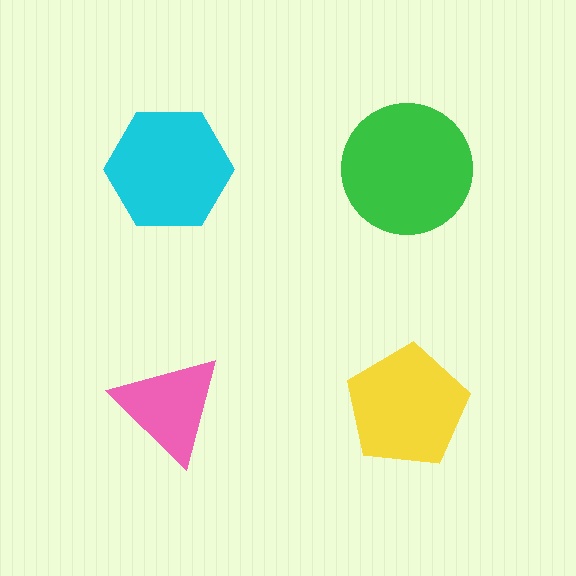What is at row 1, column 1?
A cyan hexagon.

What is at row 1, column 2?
A green circle.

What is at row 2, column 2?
A yellow pentagon.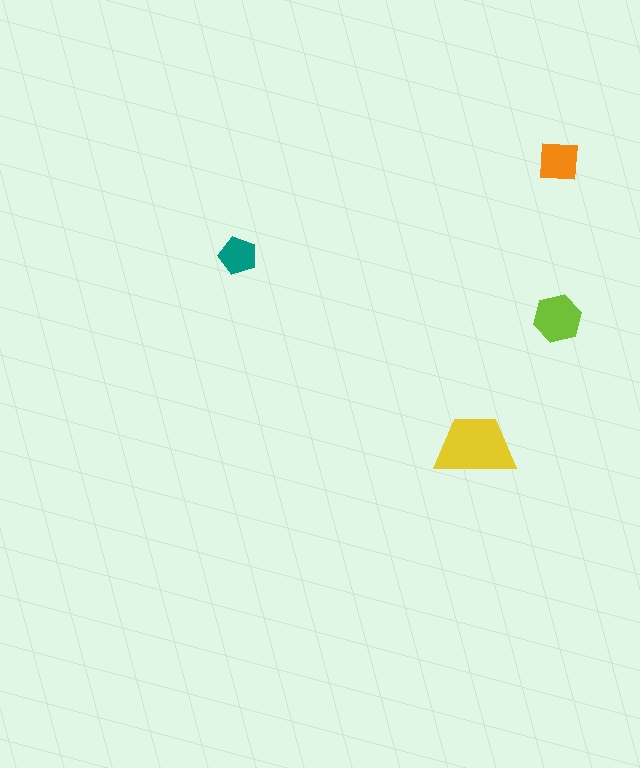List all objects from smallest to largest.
The teal pentagon, the orange square, the lime hexagon, the yellow trapezoid.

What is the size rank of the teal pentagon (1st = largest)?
4th.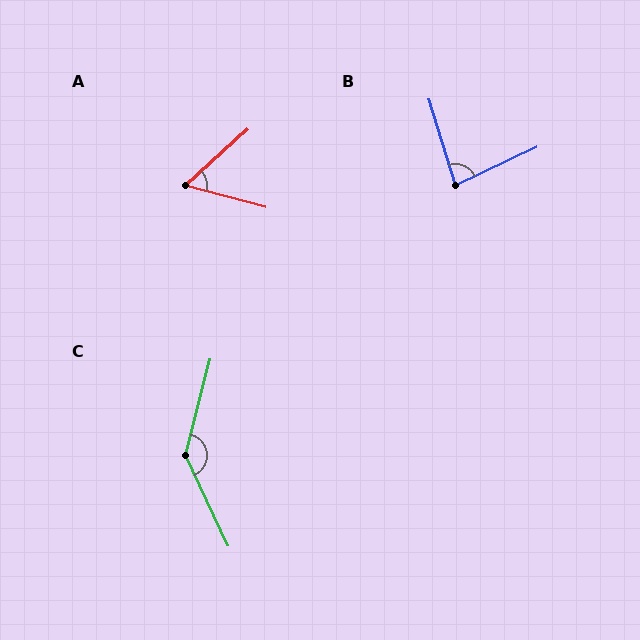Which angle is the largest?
C, at approximately 140 degrees.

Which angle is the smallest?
A, at approximately 57 degrees.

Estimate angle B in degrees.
Approximately 82 degrees.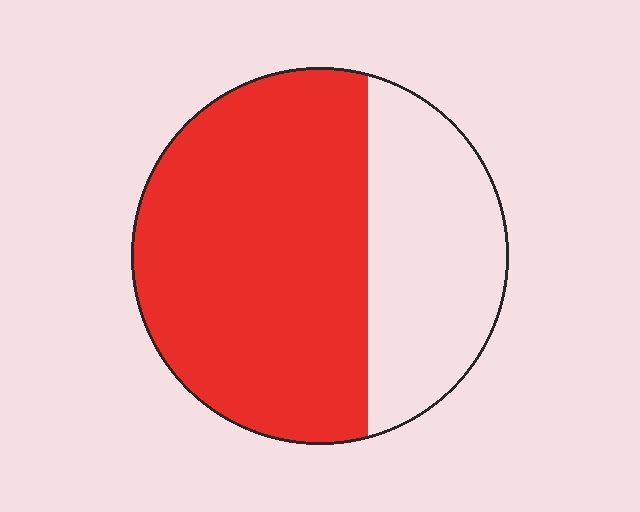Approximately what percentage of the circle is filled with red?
Approximately 65%.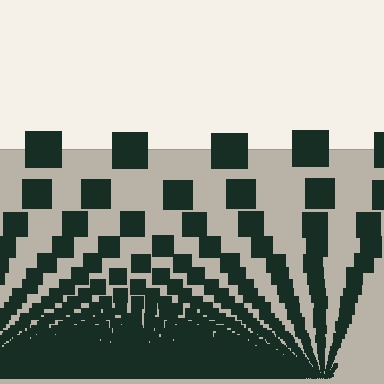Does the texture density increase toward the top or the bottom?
Density increases toward the bottom.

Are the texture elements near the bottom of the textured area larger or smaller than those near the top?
Smaller. The gradient is inverted — elements near the bottom are smaller and denser.